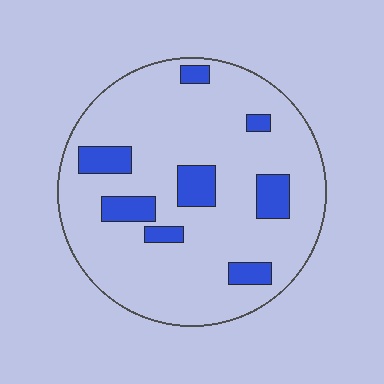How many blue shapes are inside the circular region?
8.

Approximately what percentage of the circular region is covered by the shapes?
Approximately 15%.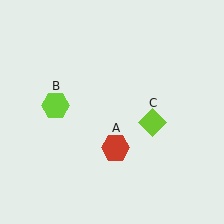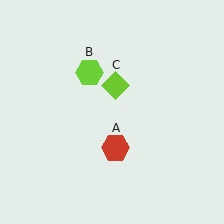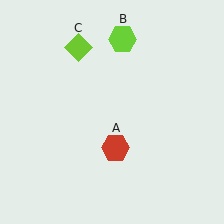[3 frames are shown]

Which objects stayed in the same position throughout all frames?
Red hexagon (object A) remained stationary.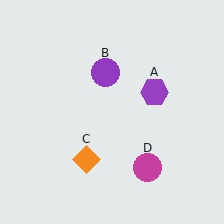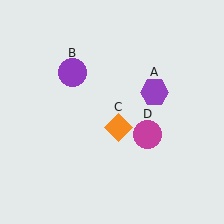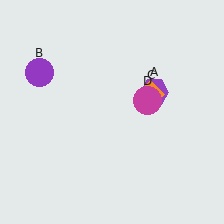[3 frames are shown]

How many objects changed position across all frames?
3 objects changed position: purple circle (object B), orange diamond (object C), magenta circle (object D).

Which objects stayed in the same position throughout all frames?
Purple hexagon (object A) remained stationary.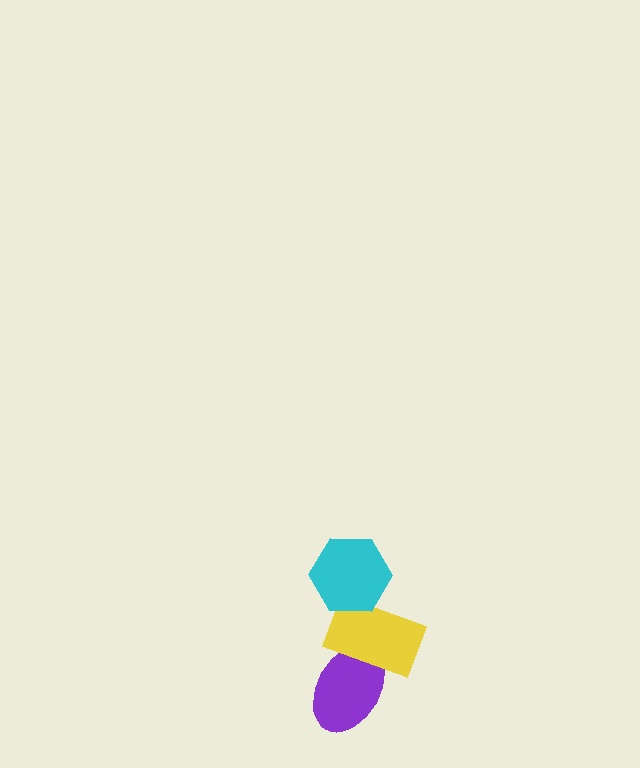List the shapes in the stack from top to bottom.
From top to bottom: the cyan hexagon, the yellow rectangle, the purple ellipse.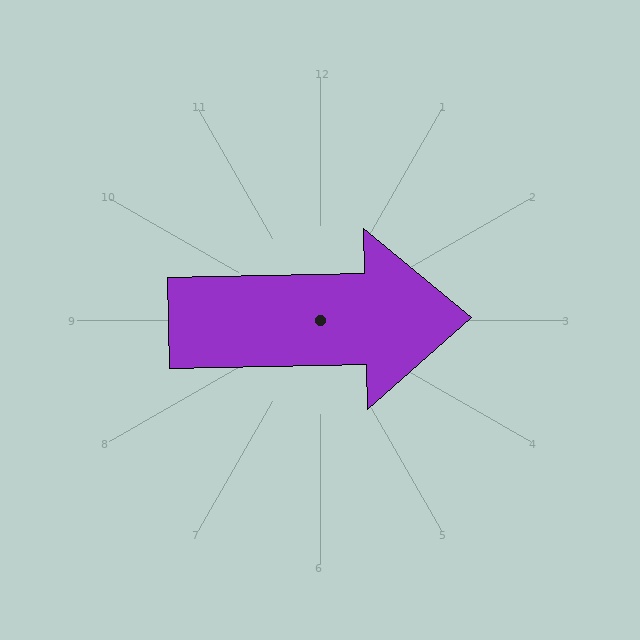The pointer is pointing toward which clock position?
Roughly 3 o'clock.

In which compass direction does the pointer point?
East.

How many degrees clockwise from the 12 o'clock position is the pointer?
Approximately 89 degrees.